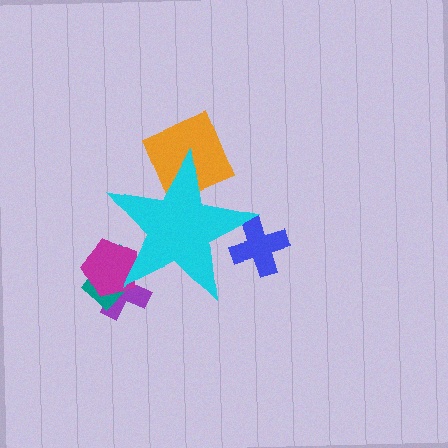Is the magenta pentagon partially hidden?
Yes, the magenta pentagon is partially hidden behind the cyan star.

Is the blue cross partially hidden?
Yes, the blue cross is partially hidden behind the cyan star.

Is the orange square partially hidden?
Yes, the orange square is partially hidden behind the cyan star.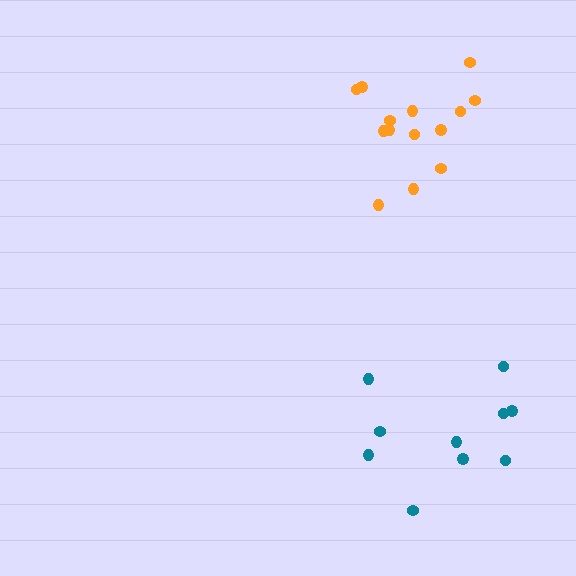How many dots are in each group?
Group 1: 10 dots, Group 2: 14 dots (24 total).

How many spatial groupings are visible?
There are 2 spatial groupings.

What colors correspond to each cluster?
The clusters are colored: teal, orange.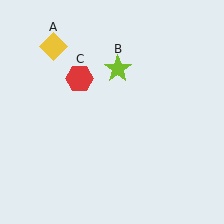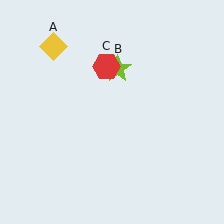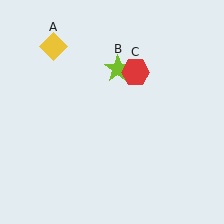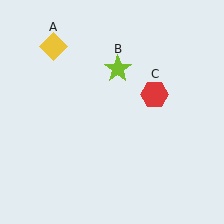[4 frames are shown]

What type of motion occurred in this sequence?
The red hexagon (object C) rotated clockwise around the center of the scene.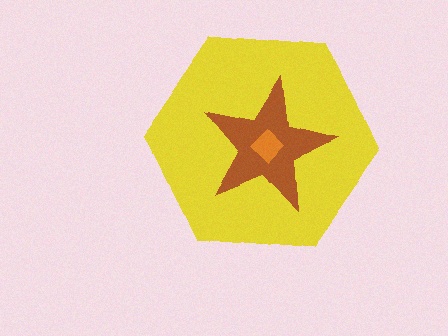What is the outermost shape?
The yellow hexagon.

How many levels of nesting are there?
3.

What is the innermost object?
The orange diamond.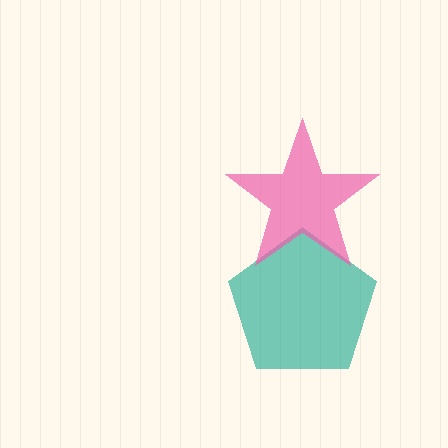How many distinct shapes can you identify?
There are 2 distinct shapes: a teal pentagon, a pink star.